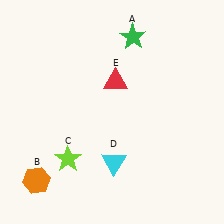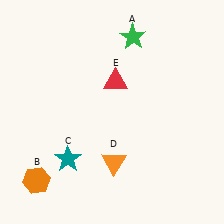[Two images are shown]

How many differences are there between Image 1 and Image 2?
There are 2 differences between the two images.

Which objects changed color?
C changed from lime to teal. D changed from cyan to orange.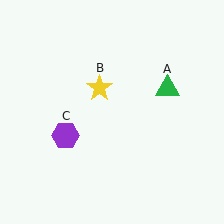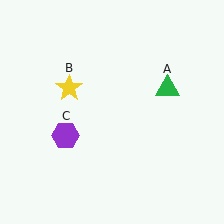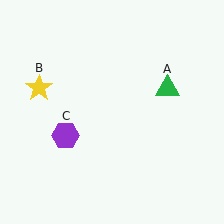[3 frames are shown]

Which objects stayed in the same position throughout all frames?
Green triangle (object A) and purple hexagon (object C) remained stationary.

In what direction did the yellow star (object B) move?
The yellow star (object B) moved left.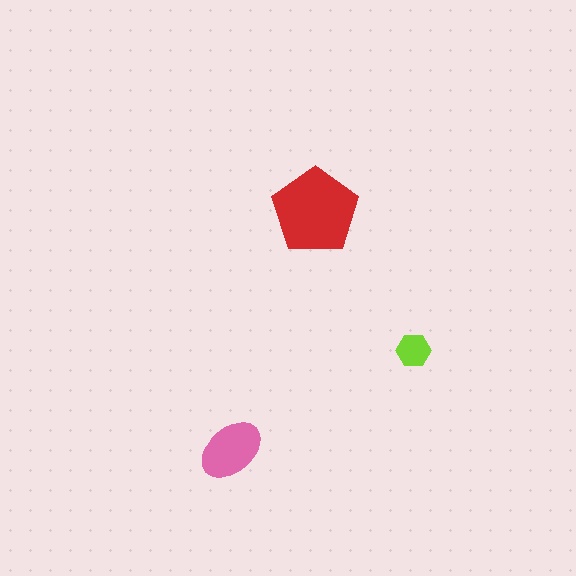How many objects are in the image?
There are 3 objects in the image.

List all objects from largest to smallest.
The red pentagon, the pink ellipse, the lime hexagon.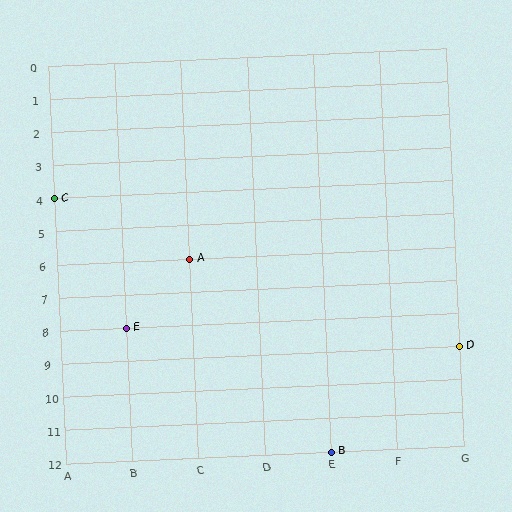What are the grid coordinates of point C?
Point C is at grid coordinates (A, 4).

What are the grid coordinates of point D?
Point D is at grid coordinates (G, 9).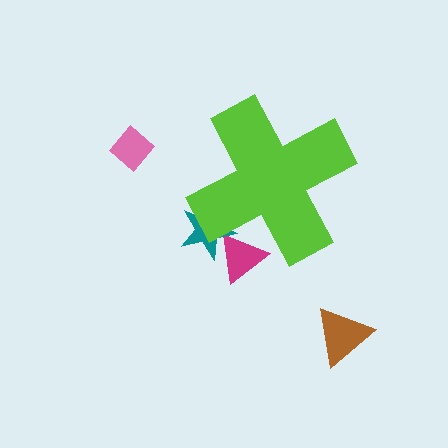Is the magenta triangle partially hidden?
Yes, the magenta triangle is partially hidden behind the lime cross.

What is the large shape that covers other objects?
A lime cross.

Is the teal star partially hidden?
Yes, the teal star is partially hidden behind the lime cross.